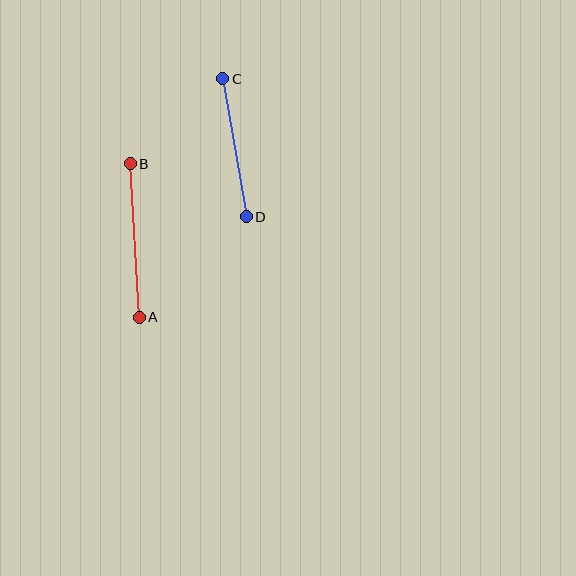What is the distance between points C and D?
The distance is approximately 140 pixels.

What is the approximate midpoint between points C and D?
The midpoint is at approximately (234, 148) pixels.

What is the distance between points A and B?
The distance is approximately 154 pixels.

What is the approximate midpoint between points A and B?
The midpoint is at approximately (135, 240) pixels.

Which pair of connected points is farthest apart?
Points A and B are farthest apart.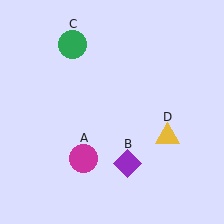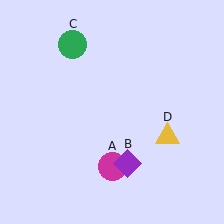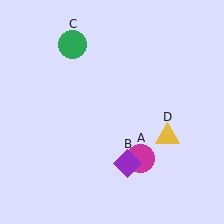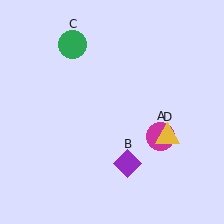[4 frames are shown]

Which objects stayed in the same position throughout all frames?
Purple diamond (object B) and green circle (object C) and yellow triangle (object D) remained stationary.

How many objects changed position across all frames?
1 object changed position: magenta circle (object A).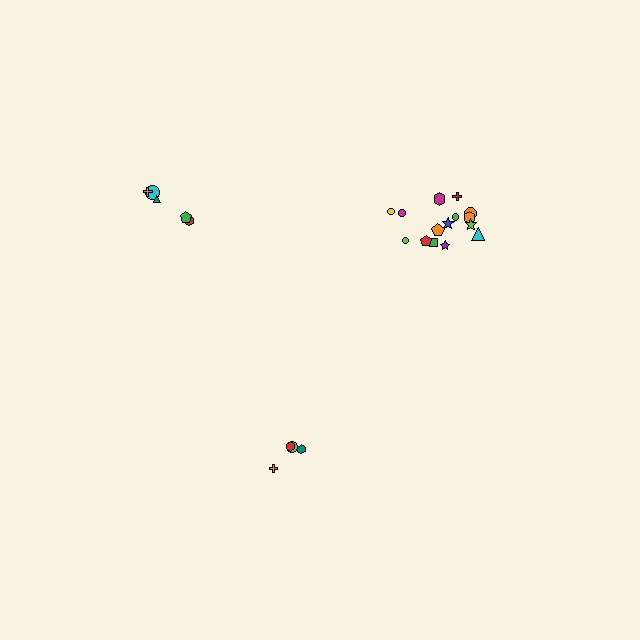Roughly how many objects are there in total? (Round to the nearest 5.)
Roughly 25 objects in total.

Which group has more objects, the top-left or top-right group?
The top-right group.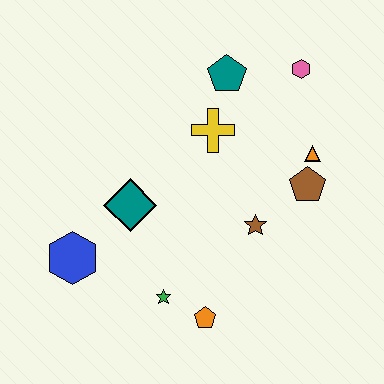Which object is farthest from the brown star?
The blue hexagon is farthest from the brown star.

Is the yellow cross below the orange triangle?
No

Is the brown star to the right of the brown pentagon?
No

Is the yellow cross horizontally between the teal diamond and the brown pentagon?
Yes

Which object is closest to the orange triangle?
The brown pentagon is closest to the orange triangle.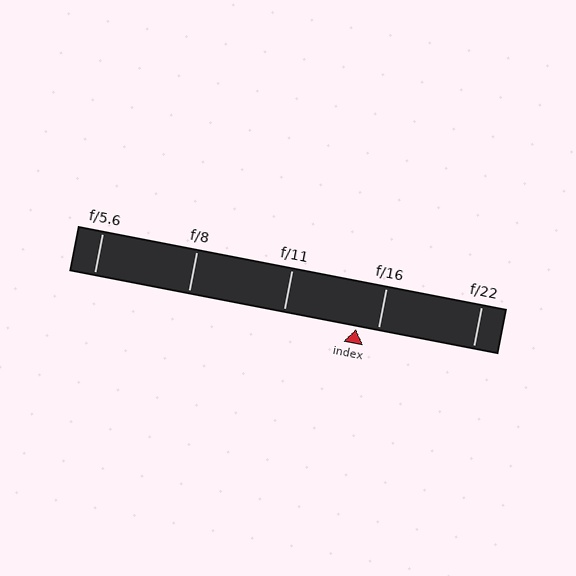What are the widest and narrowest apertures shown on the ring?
The widest aperture shown is f/5.6 and the narrowest is f/22.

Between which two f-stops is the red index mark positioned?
The index mark is between f/11 and f/16.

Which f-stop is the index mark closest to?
The index mark is closest to f/16.